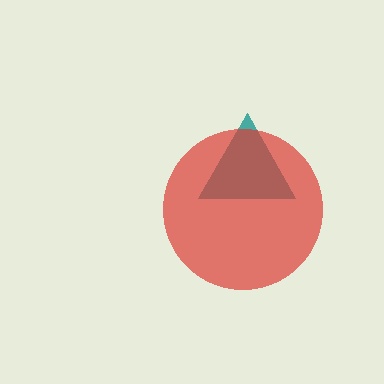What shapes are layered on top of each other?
The layered shapes are: a teal triangle, a red circle.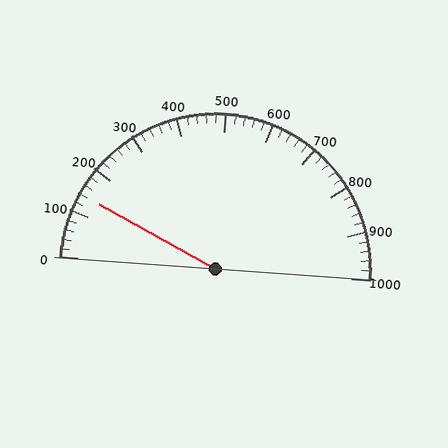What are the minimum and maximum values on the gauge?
The gauge ranges from 0 to 1000.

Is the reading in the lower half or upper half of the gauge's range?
The reading is in the lower half of the range (0 to 1000).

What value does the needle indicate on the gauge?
The needle indicates approximately 140.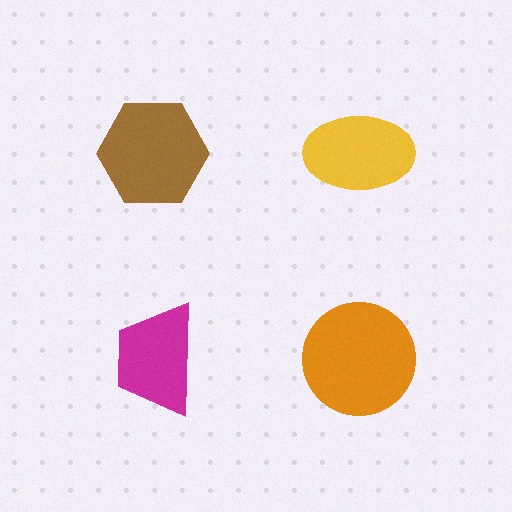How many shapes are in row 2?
2 shapes.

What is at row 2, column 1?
A magenta trapezoid.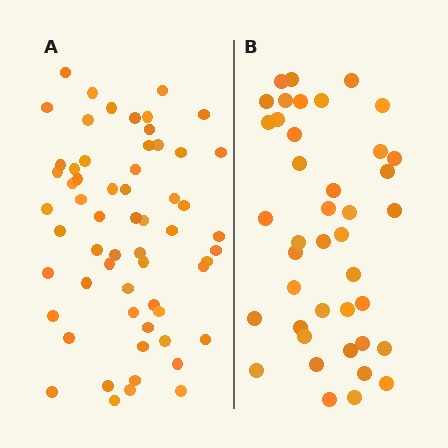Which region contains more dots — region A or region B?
Region A (the left region) has more dots.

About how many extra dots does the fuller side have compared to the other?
Region A has approximately 20 more dots than region B.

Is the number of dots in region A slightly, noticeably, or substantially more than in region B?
Region A has substantially more. The ratio is roughly 1.5 to 1.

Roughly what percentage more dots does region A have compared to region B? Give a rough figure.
About 45% more.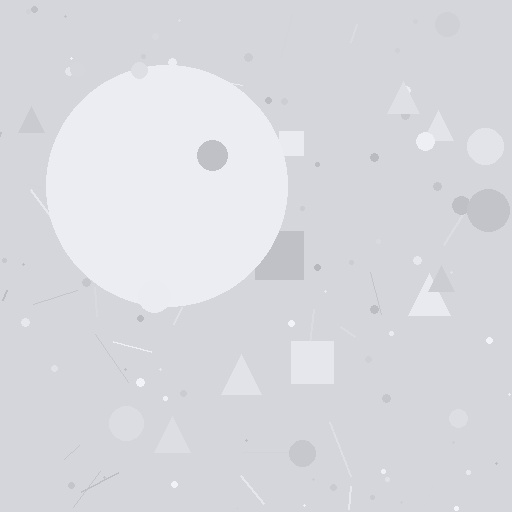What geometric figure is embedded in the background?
A circle is embedded in the background.